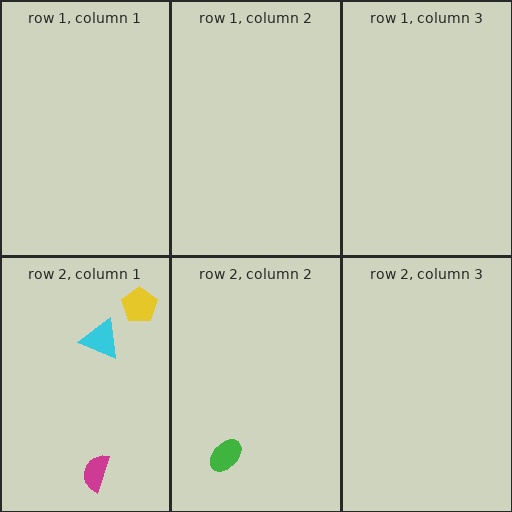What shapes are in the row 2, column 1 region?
The yellow pentagon, the cyan triangle, the magenta semicircle.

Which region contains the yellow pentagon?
The row 2, column 1 region.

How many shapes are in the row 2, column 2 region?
1.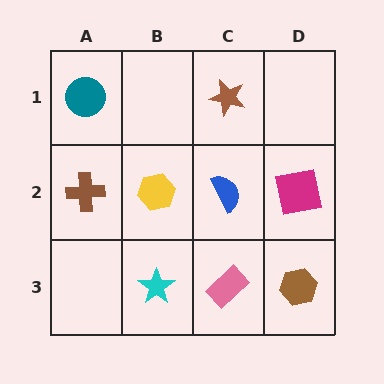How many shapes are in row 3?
3 shapes.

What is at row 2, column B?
A yellow hexagon.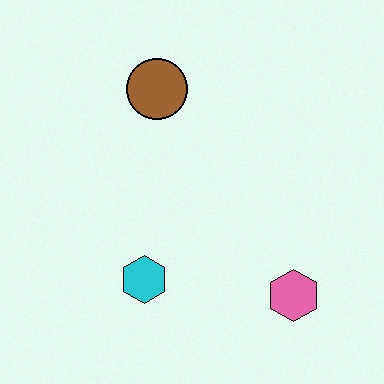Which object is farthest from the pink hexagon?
The brown circle is farthest from the pink hexagon.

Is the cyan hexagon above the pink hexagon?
Yes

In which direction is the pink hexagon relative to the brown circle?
The pink hexagon is below the brown circle.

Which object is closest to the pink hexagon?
The cyan hexagon is closest to the pink hexagon.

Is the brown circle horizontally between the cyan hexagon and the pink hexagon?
Yes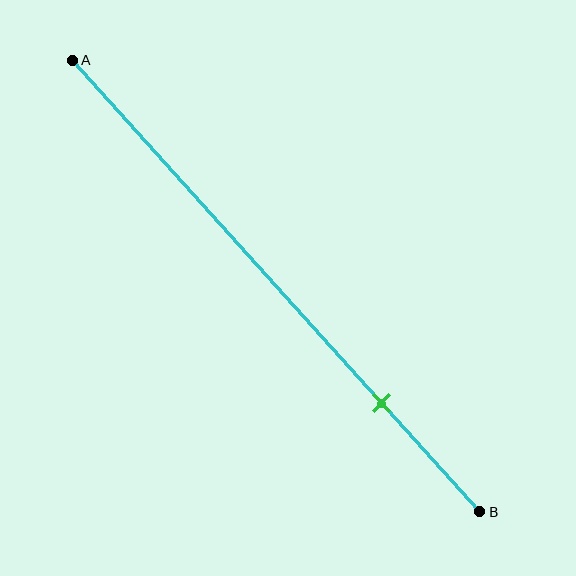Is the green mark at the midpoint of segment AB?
No, the mark is at about 75% from A, not at the 50% midpoint.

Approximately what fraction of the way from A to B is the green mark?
The green mark is approximately 75% of the way from A to B.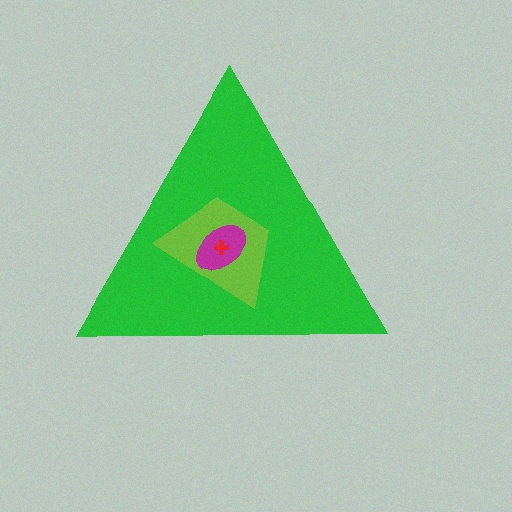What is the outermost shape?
The green triangle.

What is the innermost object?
The red cross.